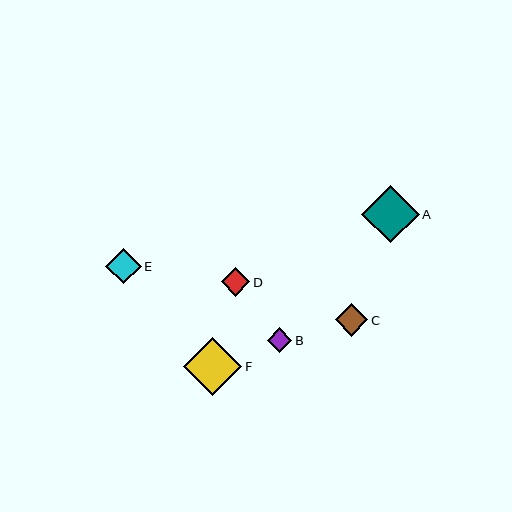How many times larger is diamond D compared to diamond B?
Diamond D is approximately 1.2 times the size of diamond B.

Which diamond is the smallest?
Diamond B is the smallest with a size of approximately 25 pixels.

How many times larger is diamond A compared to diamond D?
Diamond A is approximately 2.0 times the size of diamond D.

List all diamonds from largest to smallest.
From largest to smallest: F, A, E, C, D, B.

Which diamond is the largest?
Diamond F is the largest with a size of approximately 58 pixels.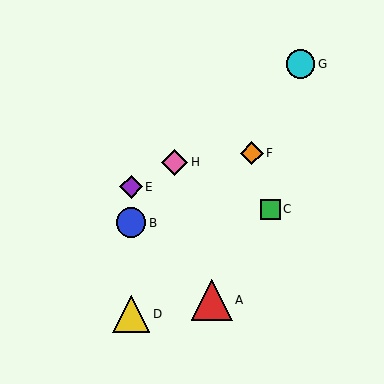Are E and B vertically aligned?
Yes, both are at x≈131.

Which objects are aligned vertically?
Objects B, D, E are aligned vertically.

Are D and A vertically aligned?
No, D is at x≈131 and A is at x≈212.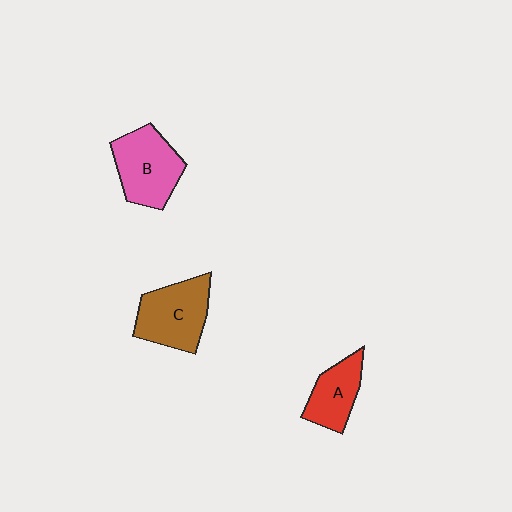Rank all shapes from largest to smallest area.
From largest to smallest: C (brown), B (pink), A (red).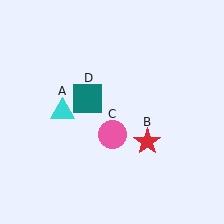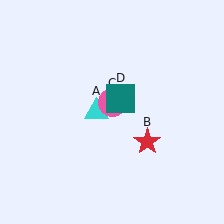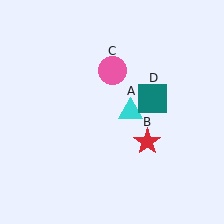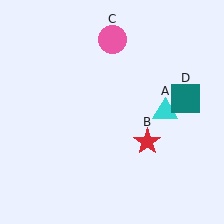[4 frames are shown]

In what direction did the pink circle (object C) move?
The pink circle (object C) moved up.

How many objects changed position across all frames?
3 objects changed position: cyan triangle (object A), pink circle (object C), teal square (object D).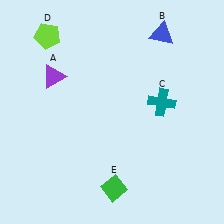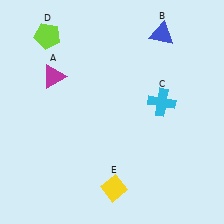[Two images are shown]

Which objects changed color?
A changed from purple to magenta. C changed from teal to cyan. E changed from green to yellow.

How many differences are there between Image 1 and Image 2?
There are 3 differences between the two images.